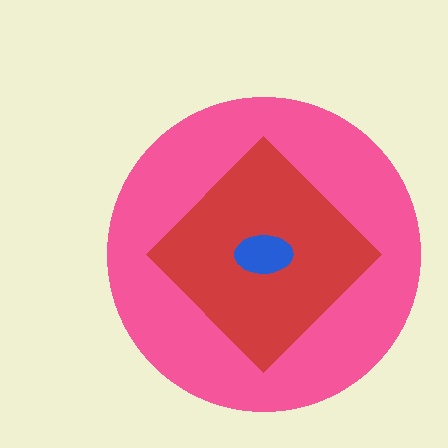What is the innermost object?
The blue ellipse.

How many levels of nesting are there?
3.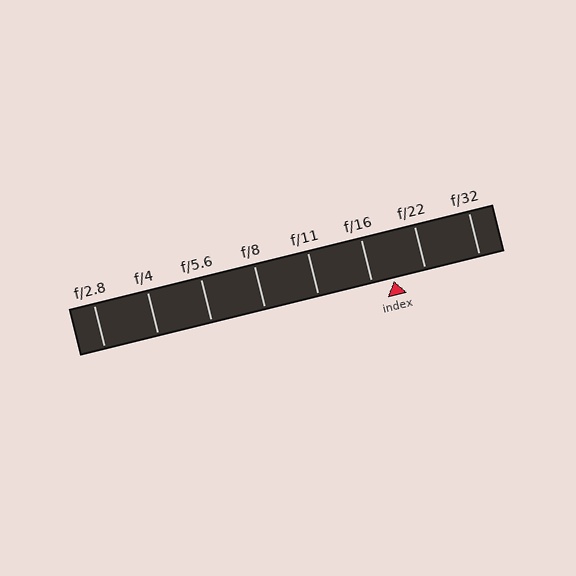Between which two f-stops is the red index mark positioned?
The index mark is between f/16 and f/22.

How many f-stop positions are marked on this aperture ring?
There are 8 f-stop positions marked.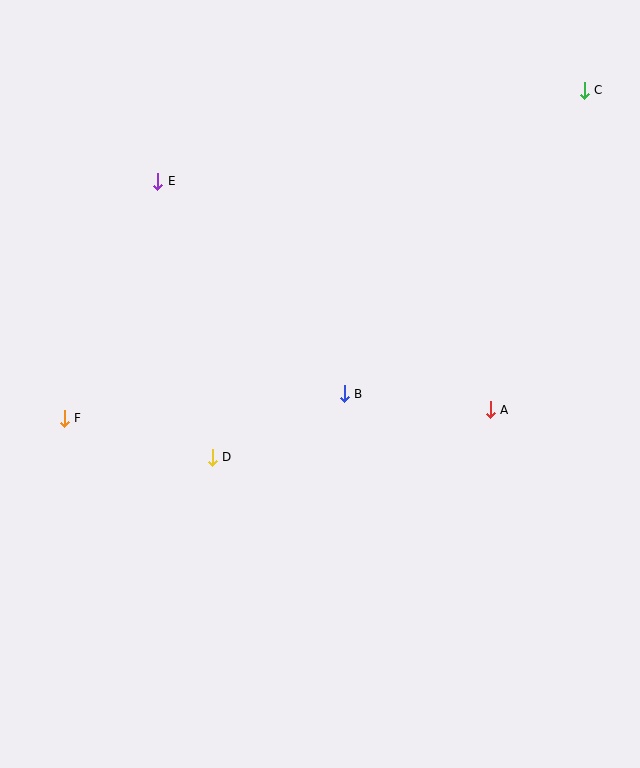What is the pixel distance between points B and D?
The distance between B and D is 146 pixels.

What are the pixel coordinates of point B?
Point B is at (344, 394).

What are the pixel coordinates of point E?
Point E is at (158, 181).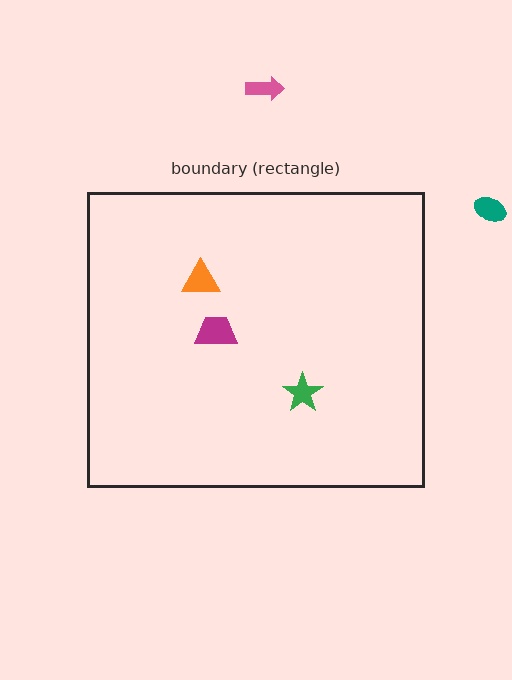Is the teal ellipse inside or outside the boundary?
Outside.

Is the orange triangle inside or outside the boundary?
Inside.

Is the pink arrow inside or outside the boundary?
Outside.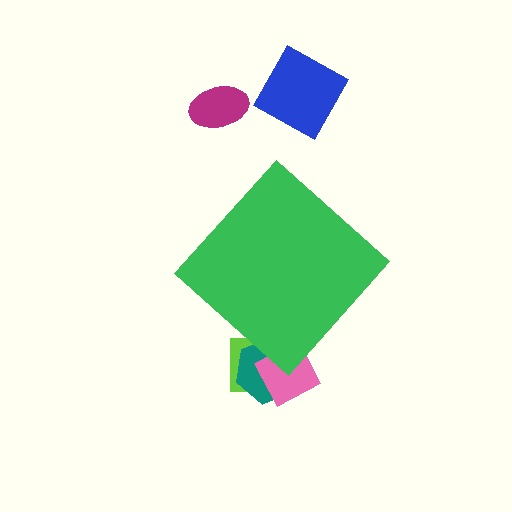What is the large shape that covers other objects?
A green diamond.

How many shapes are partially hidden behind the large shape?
3 shapes are partially hidden.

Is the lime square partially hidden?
Yes, the lime square is partially hidden behind the green diamond.